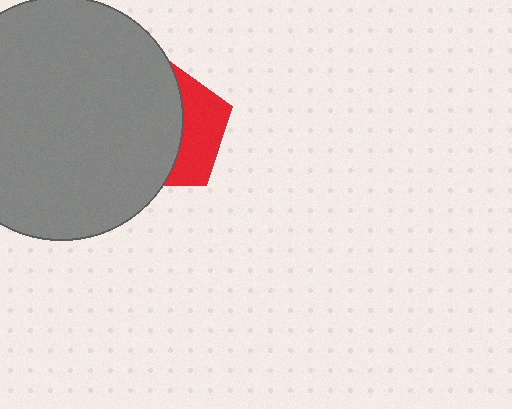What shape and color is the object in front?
The object in front is a gray circle.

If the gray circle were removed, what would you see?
You would see the complete red pentagon.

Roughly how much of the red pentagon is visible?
A small part of it is visible (roughly 36%).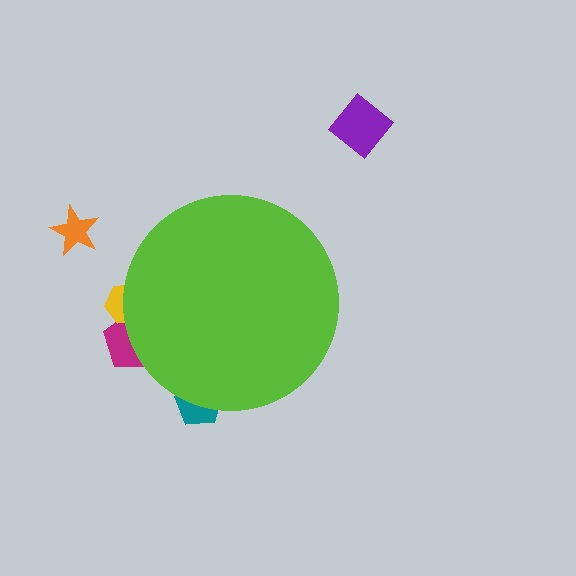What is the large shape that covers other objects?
A lime circle.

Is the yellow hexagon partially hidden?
Yes, the yellow hexagon is partially hidden behind the lime circle.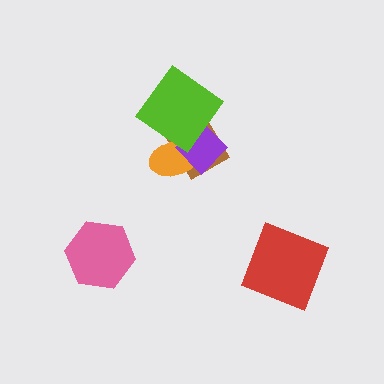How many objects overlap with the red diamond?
0 objects overlap with the red diamond.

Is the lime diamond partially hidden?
No, no other shape covers it.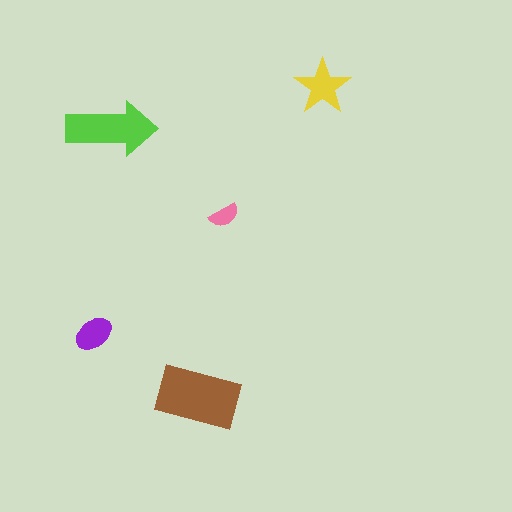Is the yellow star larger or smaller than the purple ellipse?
Larger.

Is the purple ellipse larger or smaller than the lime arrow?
Smaller.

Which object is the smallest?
The pink semicircle.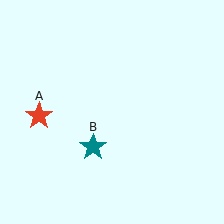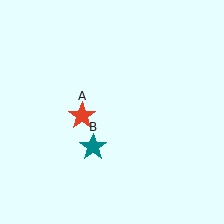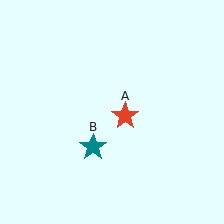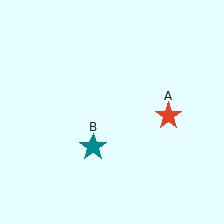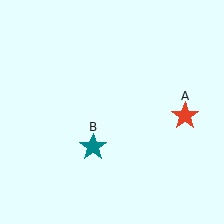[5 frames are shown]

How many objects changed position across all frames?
1 object changed position: red star (object A).